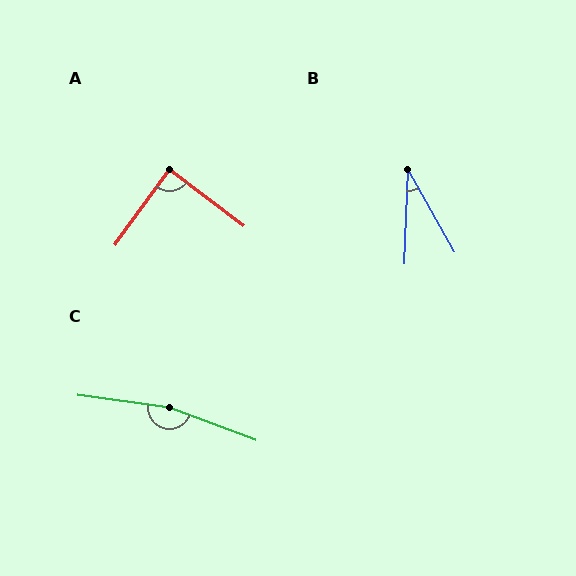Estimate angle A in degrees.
Approximately 88 degrees.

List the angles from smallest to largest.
B (31°), A (88°), C (167°).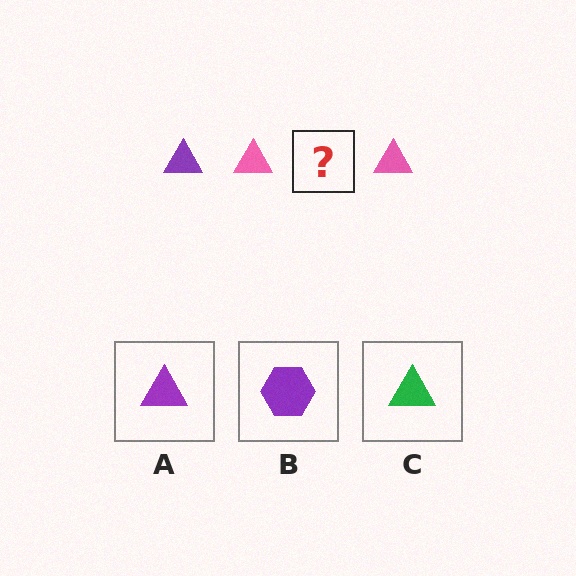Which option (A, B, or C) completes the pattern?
A.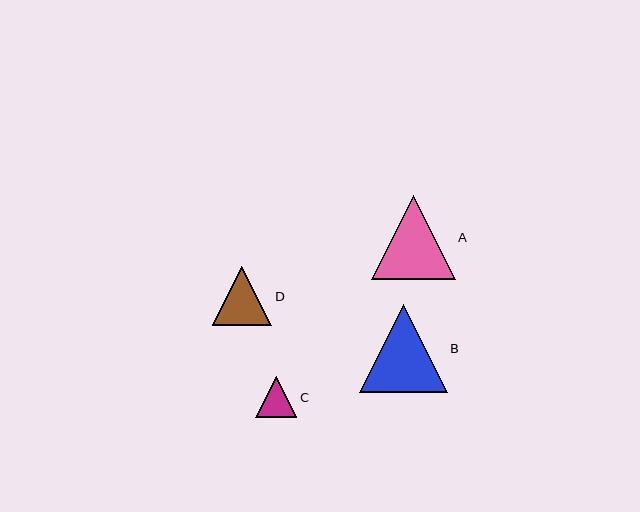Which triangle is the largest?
Triangle B is the largest with a size of approximately 88 pixels.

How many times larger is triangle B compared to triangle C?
Triangle B is approximately 2.1 times the size of triangle C.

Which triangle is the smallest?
Triangle C is the smallest with a size of approximately 41 pixels.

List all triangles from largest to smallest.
From largest to smallest: B, A, D, C.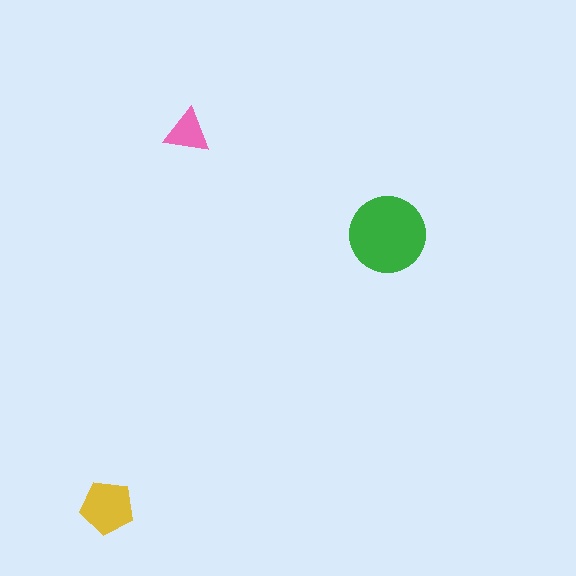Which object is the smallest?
The pink triangle.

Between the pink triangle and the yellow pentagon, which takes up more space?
The yellow pentagon.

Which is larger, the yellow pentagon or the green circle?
The green circle.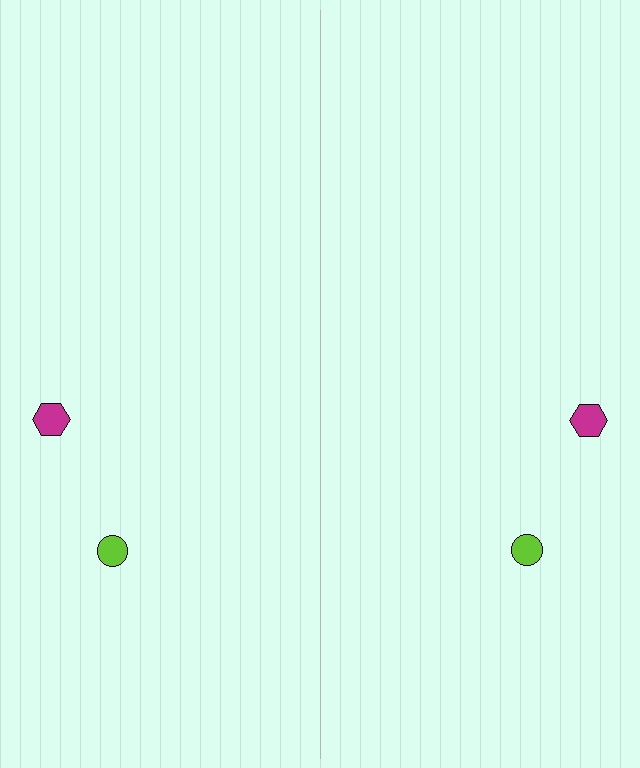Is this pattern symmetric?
Yes, this pattern has bilateral (reflection) symmetry.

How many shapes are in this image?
There are 4 shapes in this image.